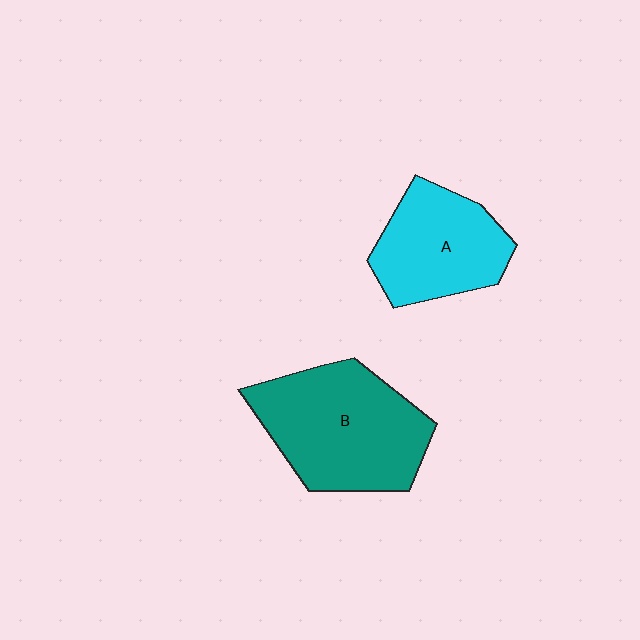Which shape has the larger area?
Shape B (teal).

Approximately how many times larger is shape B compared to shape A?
Approximately 1.4 times.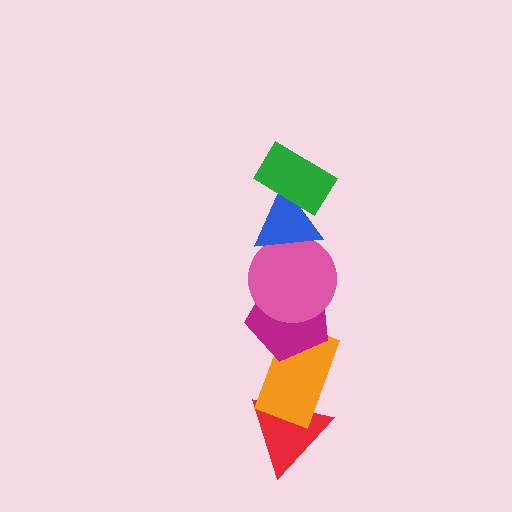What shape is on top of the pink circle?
The blue triangle is on top of the pink circle.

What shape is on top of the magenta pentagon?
The pink circle is on top of the magenta pentagon.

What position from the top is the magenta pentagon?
The magenta pentagon is 4th from the top.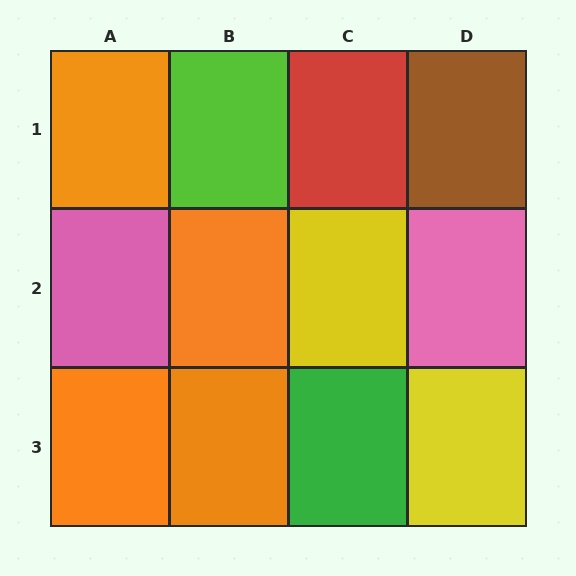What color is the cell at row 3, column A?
Orange.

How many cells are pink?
2 cells are pink.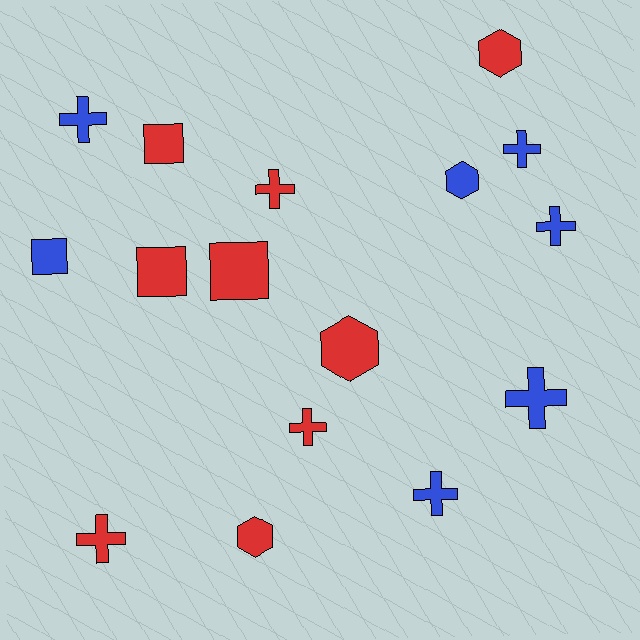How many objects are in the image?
There are 16 objects.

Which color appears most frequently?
Red, with 9 objects.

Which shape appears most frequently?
Cross, with 8 objects.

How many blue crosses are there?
There are 5 blue crosses.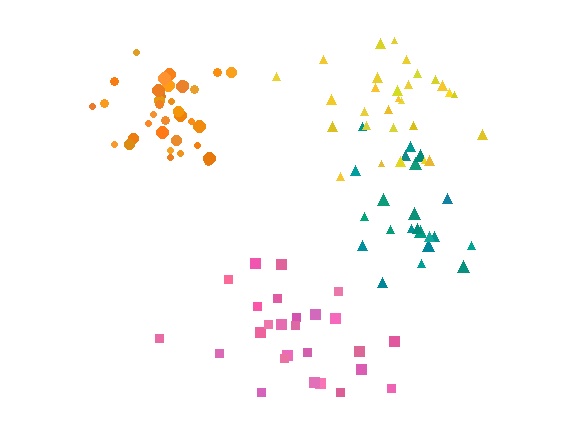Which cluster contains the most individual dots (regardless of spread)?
Orange (35).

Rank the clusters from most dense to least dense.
orange, yellow, teal, pink.